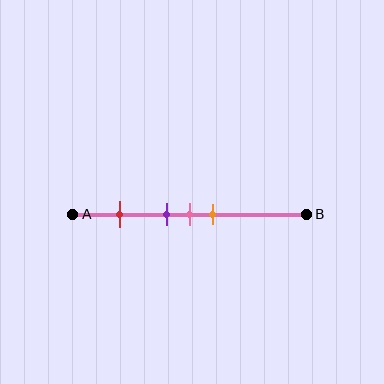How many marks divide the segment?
There are 4 marks dividing the segment.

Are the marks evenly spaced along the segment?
No, the marks are not evenly spaced.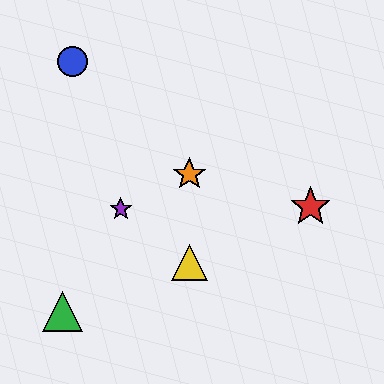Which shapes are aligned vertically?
The yellow triangle, the orange star are aligned vertically.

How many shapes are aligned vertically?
2 shapes (the yellow triangle, the orange star) are aligned vertically.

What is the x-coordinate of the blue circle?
The blue circle is at x≈72.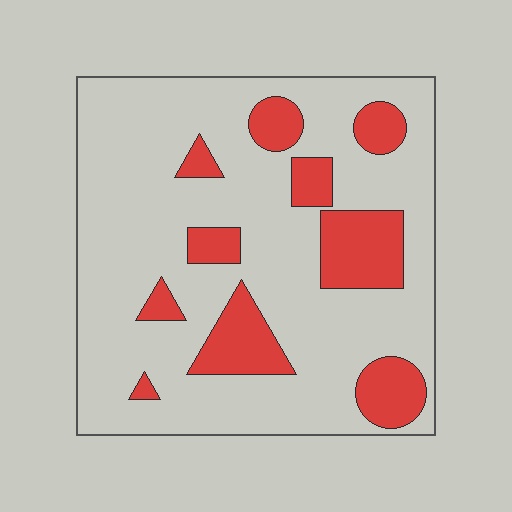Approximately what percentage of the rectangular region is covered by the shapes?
Approximately 20%.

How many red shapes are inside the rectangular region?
10.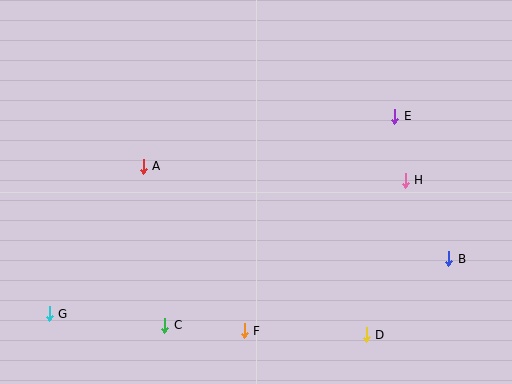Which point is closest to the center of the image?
Point A at (143, 166) is closest to the center.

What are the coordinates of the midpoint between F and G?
The midpoint between F and G is at (147, 322).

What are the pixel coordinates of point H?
Point H is at (405, 180).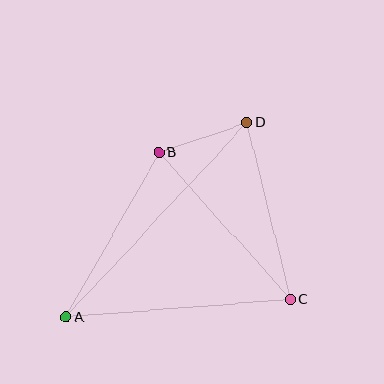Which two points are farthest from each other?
Points A and D are farthest from each other.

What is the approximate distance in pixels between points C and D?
The distance between C and D is approximately 181 pixels.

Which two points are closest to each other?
Points B and D are closest to each other.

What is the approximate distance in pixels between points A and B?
The distance between A and B is approximately 189 pixels.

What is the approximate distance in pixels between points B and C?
The distance between B and C is approximately 197 pixels.